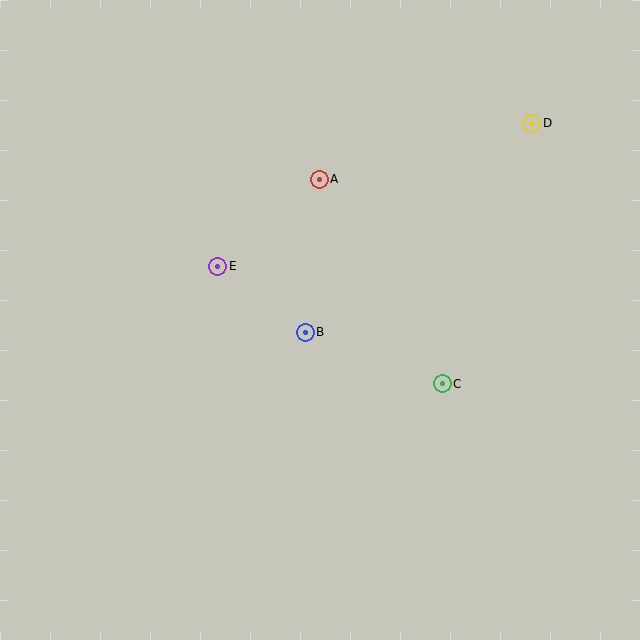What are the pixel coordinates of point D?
Point D is at (532, 123).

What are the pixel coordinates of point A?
Point A is at (319, 179).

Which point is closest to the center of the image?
Point B at (305, 332) is closest to the center.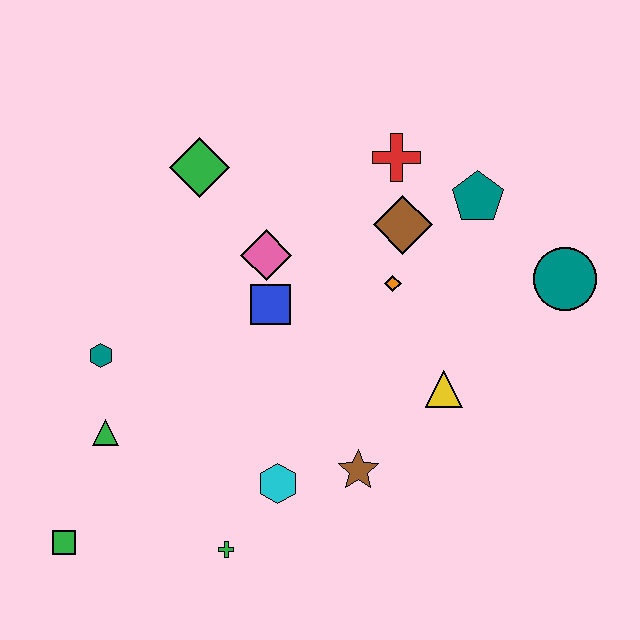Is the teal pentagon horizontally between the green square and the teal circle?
Yes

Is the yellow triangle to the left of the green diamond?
No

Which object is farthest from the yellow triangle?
The green square is farthest from the yellow triangle.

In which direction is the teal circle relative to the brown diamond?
The teal circle is to the right of the brown diamond.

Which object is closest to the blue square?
The pink diamond is closest to the blue square.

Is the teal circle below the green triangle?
No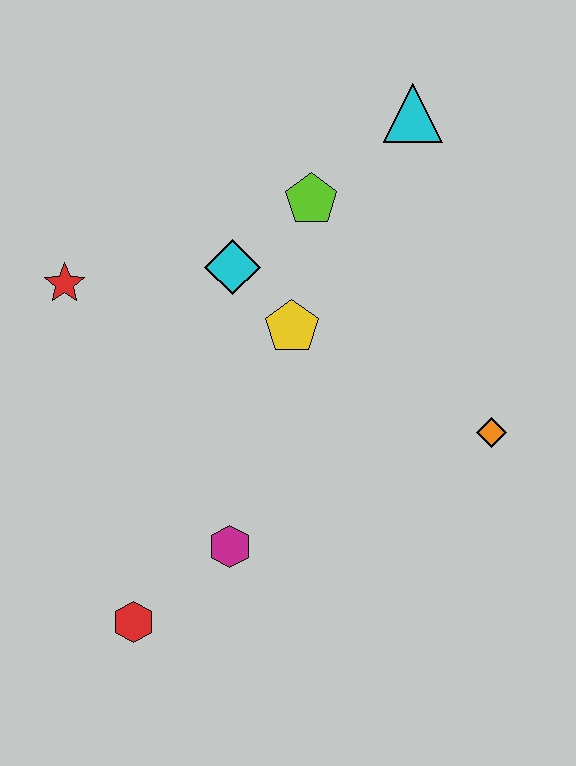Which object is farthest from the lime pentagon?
The red hexagon is farthest from the lime pentagon.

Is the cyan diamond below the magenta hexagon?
No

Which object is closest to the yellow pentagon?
The cyan diamond is closest to the yellow pentagon.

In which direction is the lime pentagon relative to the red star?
The lime pentagon is to the right of the red star.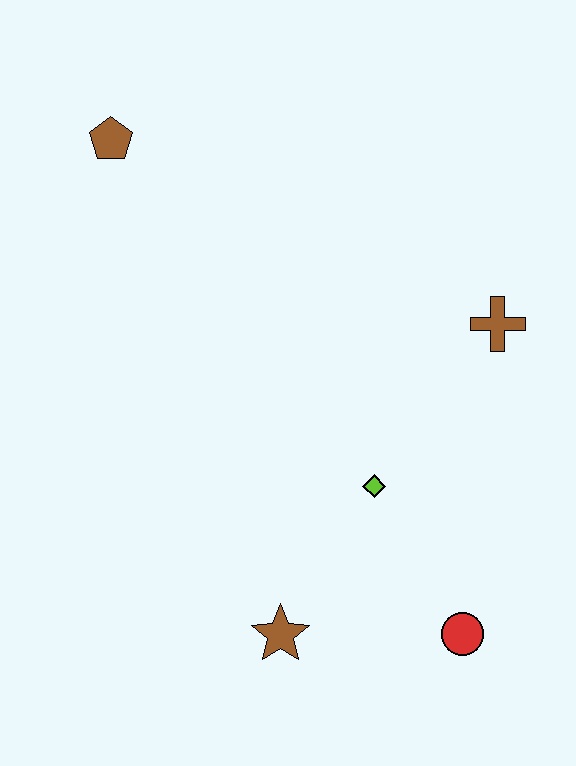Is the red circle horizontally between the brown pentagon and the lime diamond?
No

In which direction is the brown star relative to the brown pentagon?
The brown star is below the brown pentagon.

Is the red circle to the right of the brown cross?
No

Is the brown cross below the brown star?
No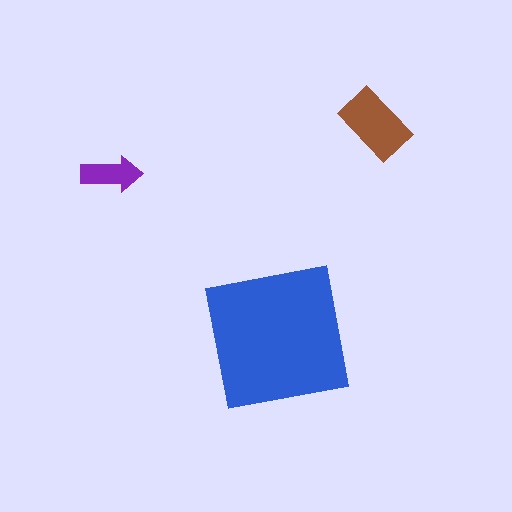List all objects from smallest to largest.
The purple arrow, the brown rectangle, the blue square.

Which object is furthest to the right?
The brown rectangle is rightmost.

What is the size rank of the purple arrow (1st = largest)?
3rd.